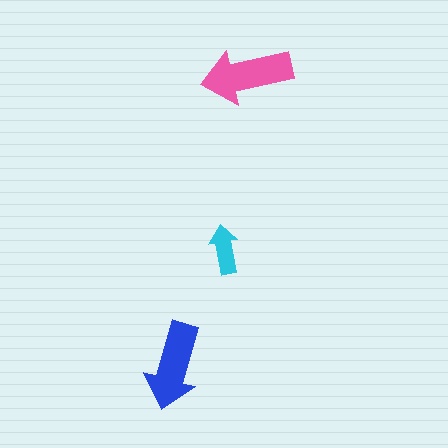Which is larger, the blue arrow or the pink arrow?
The pink one.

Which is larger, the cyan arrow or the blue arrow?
The blue one.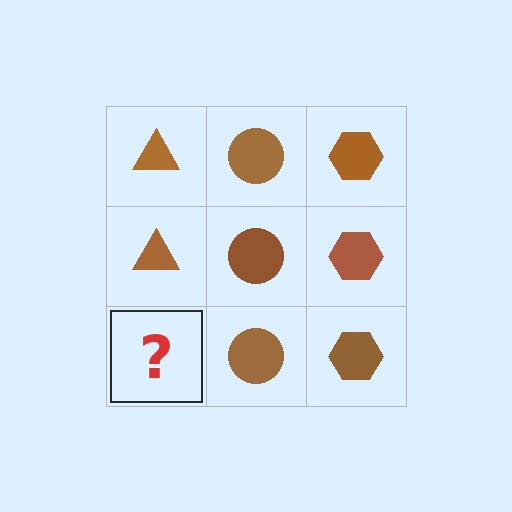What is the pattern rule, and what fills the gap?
The rule is that each column has a consistent shape. The gap should be filled with a brown triangle.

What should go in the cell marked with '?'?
The missing cell should contain a brown triangle.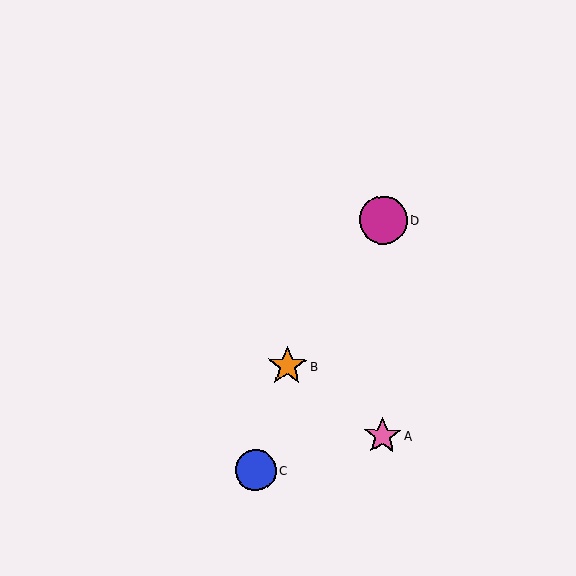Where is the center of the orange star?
The center of the orange star is at (287, 366).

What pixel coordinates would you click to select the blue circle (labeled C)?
Click at (256, 470) to select the blue circle C.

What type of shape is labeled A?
Shape A is a pink star.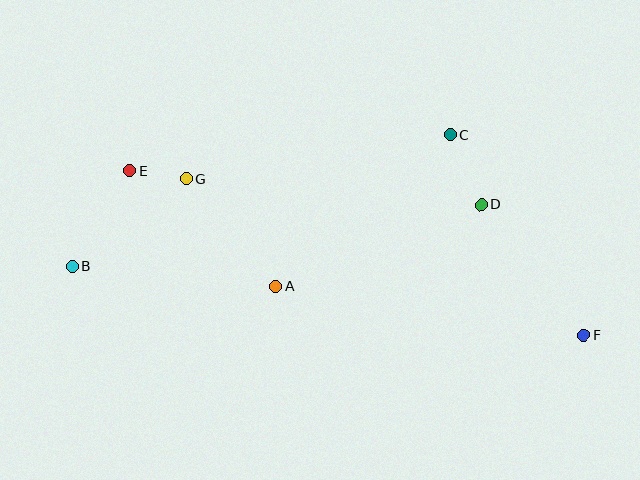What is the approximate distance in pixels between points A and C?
The distance between A and C is approximately 231 pixels.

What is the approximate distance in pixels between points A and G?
The distance between A and G is approximately 140 pixels.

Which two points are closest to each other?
Points E and G are closest to each other.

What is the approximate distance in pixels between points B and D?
The distance between B and D is approximately 413 pixels.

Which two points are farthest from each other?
Points B and F are farthest from each other.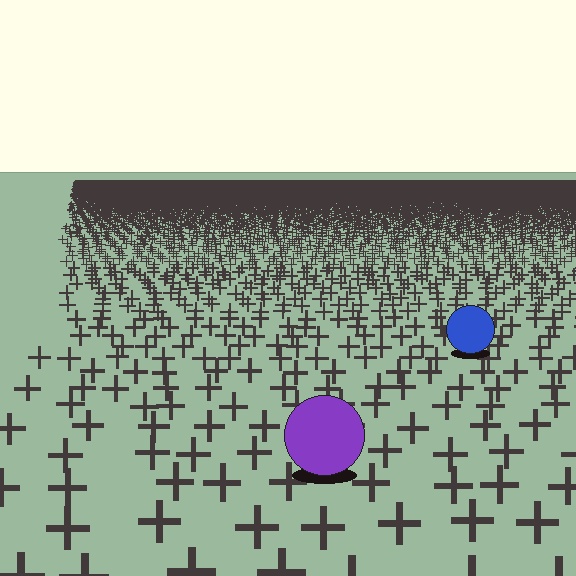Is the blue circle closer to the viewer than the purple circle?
No. The purple circle is closer — you can tell from the texture gradient: the ground texture is coarser near it.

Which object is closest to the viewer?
The purple circle is closest. The texture marks near it are larger and more spread out.